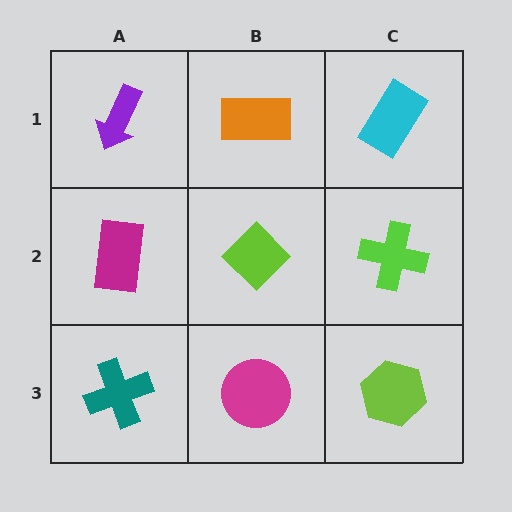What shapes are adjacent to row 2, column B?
An orange rectangle (row 1, column B), a magenta circle (row 3, column B), a magenta rectangle (row 2, column A), a lime cross (row 2, column C).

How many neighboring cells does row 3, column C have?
2.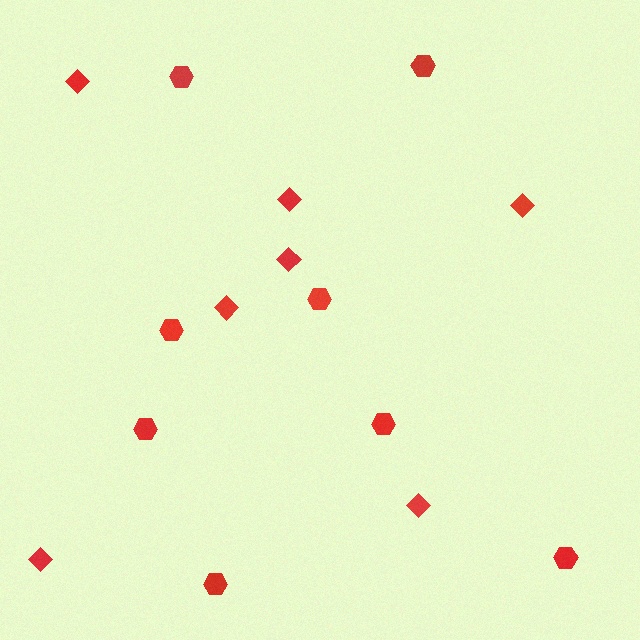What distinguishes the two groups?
There are 2 groups: one group of hexagons (8) and one group of diamonds (7).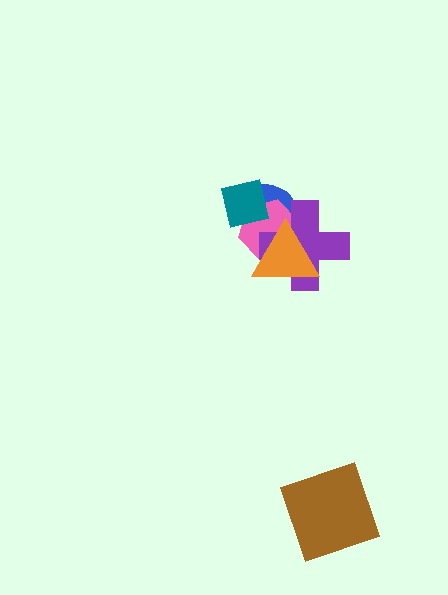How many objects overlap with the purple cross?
3 objects overlap with the purple cross.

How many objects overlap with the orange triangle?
3 objects overlap with the orange triangle.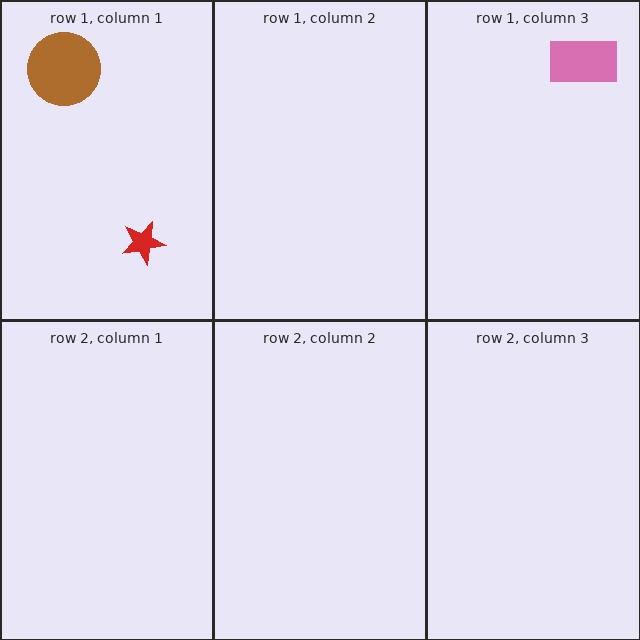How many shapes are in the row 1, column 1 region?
2.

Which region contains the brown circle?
The row 1, column 1 region.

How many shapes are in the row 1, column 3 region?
1.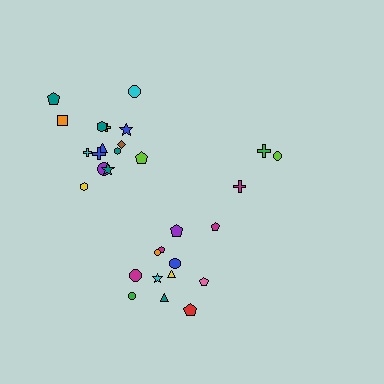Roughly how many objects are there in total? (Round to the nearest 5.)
Roughly 30 objects in total.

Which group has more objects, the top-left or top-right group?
The top-left group.